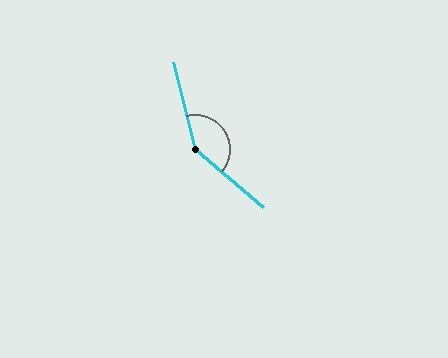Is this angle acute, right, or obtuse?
It is obtuse.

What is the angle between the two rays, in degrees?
Approximately 144 degrees.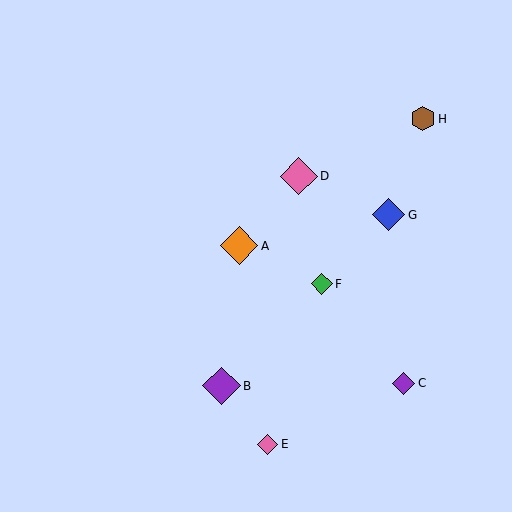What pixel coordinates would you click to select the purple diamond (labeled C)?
Click at (404, 383) to select the purple diamond C.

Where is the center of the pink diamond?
The center of the pink diamond is at (299, 176).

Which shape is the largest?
The orange diamond (labeled A) is the largest.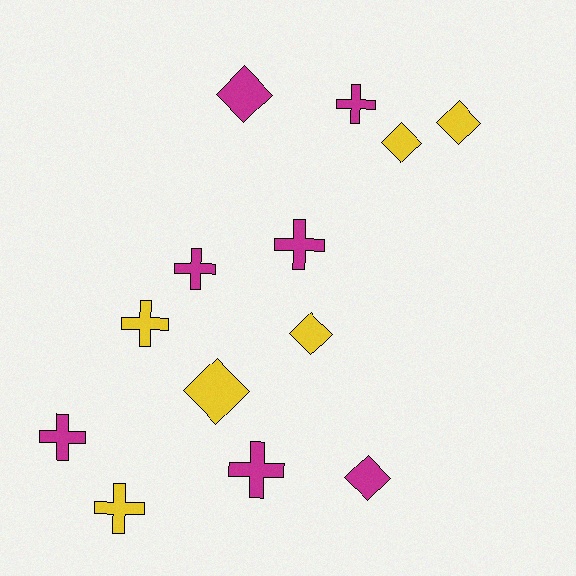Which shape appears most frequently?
Cross, with 7 objects.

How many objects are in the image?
There are 13 objects.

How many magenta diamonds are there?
There are 2 magenta diamonds.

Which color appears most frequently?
Magenta, with 7 objects.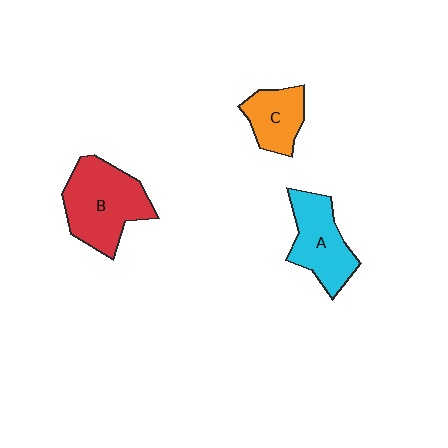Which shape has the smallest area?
Shape C (orange).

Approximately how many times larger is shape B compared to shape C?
Approximately 1.8 times.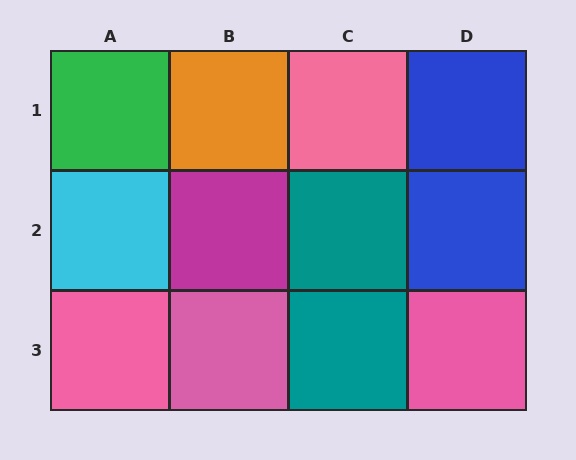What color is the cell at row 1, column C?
Pink.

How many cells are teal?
2 cells are teal.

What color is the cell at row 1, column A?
Green.